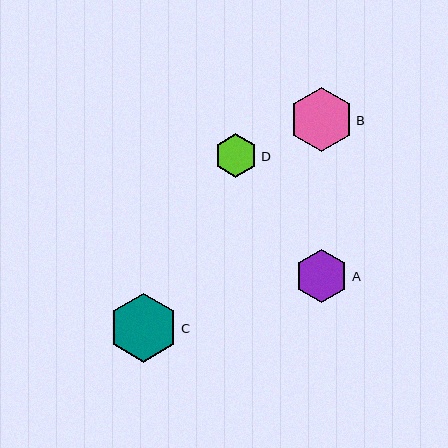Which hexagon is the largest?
Hexagon C is the largest with a size of approximately 69 pixels.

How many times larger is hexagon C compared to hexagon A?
Hexagon C is approximately 1.3 times the size of hexagon A.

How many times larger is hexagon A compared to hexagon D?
Hexagon A is approximately 1.2 times the size of hexagon D.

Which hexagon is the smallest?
Hexagon D is the smallest with a size of approximately 43 pixels.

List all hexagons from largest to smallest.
From largest to smallest: C, B, A, D.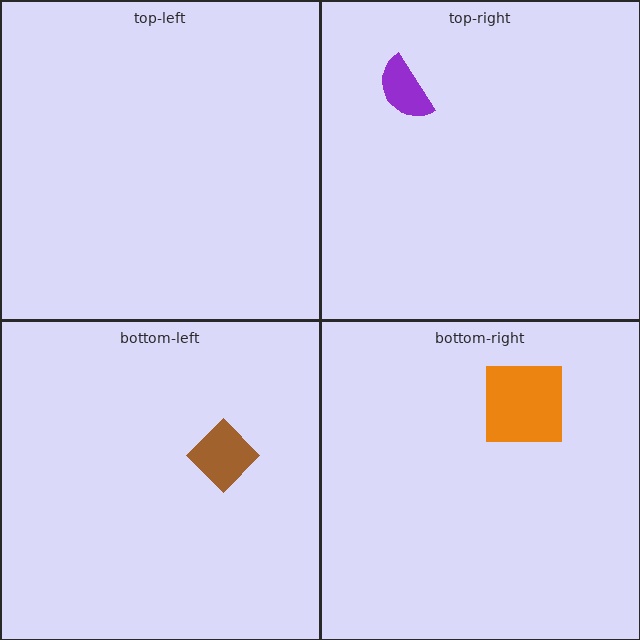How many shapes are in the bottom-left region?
1.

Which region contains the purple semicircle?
The top-right region.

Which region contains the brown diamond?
The bottom-left region.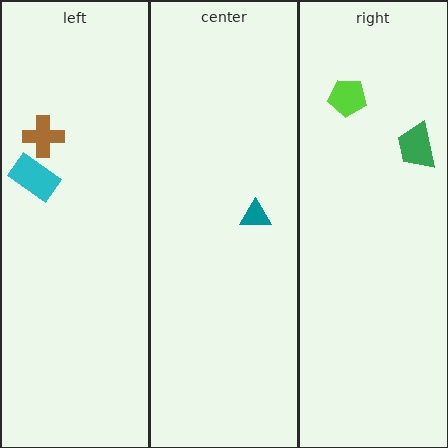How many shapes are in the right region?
2.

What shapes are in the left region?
The brown cross, the cyan rectangle.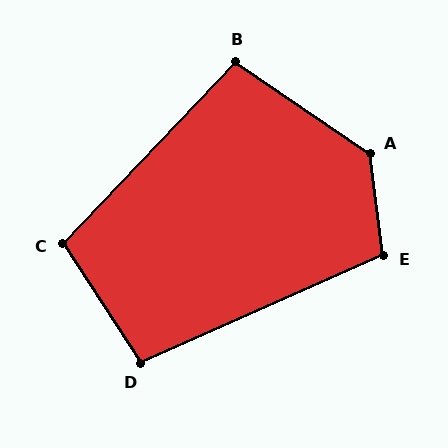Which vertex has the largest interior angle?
A, at approximately 131 degrees.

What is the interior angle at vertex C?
Approximately 103 degrees (obtuse).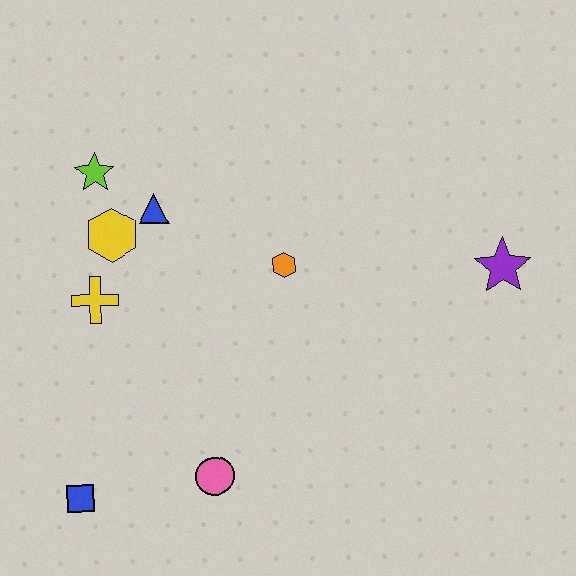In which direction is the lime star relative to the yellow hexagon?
The lime star is above the yellow hexagon.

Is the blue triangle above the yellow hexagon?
Yes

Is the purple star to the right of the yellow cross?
Yes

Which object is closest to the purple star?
The orange hexagon is closest to the purple star.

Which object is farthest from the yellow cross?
The purple star is farthest from the yellow cross.